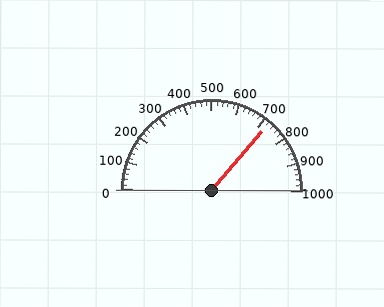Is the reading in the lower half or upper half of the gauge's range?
The reading is in the upper half of the range (0 to 1000).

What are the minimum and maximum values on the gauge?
The gauge ranges from 0 to 1000.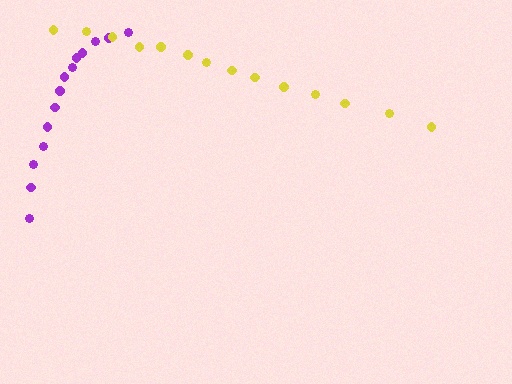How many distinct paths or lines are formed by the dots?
There are 2 distinct paths.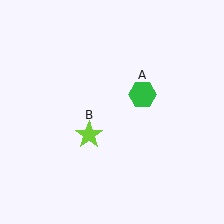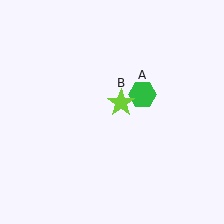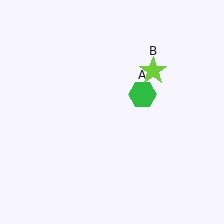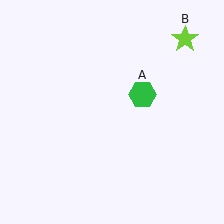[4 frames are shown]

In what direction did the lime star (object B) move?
The lime star (object B) moved up and to the right.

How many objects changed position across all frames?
1 object changed position: lime star (object B).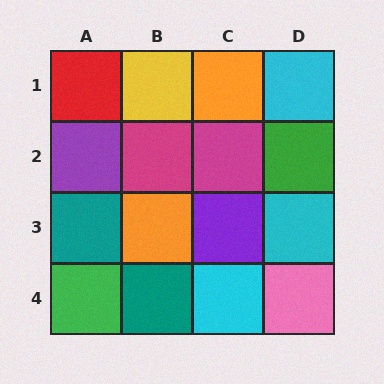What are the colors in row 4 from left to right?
Green, teal, cyan, pink.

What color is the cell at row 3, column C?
Purple.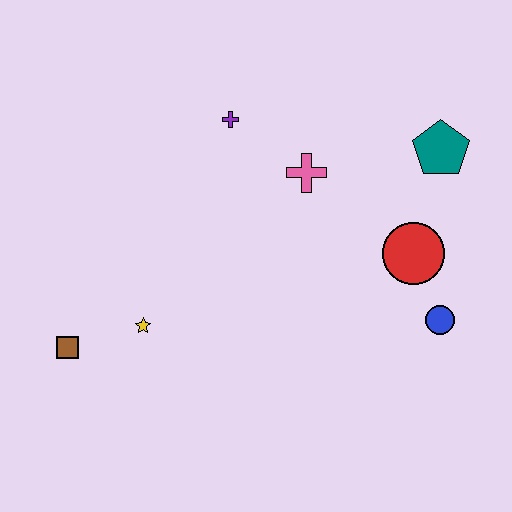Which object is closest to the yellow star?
The brown square is closest to the yellow star.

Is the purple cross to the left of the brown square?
No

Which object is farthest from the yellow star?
The teal pentagon is farthest from the yellow star.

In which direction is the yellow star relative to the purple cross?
The yellow star is below the purple cross.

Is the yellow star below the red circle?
Yes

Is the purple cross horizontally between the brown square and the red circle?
Yes